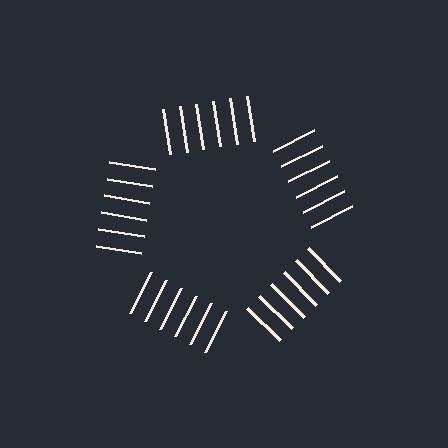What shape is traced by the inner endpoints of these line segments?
An illusory pentagon — the line segments terminate on its edges but no continuous stroke is drawn.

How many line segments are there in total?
30 — 6 along each of the 5 edges.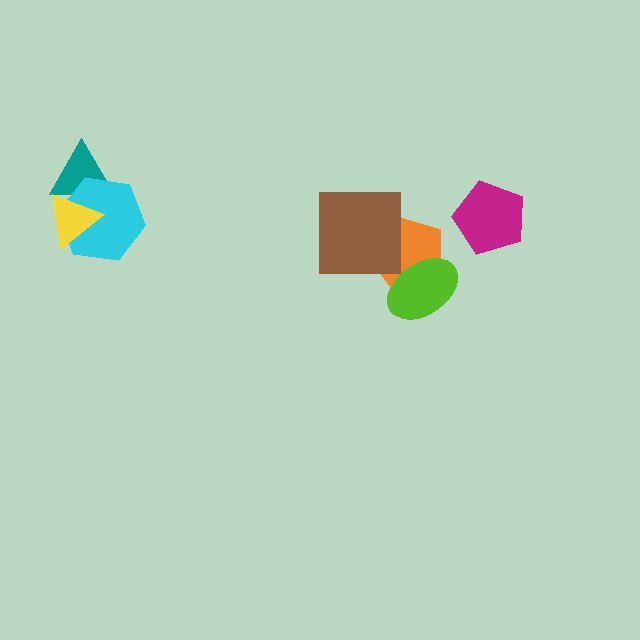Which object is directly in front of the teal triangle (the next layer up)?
The cyan hexagon is directly in front of the teal triangle.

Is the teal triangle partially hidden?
Yes, it is partially covered by another shape.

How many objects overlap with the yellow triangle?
2 objects overlap with the yellow triangle.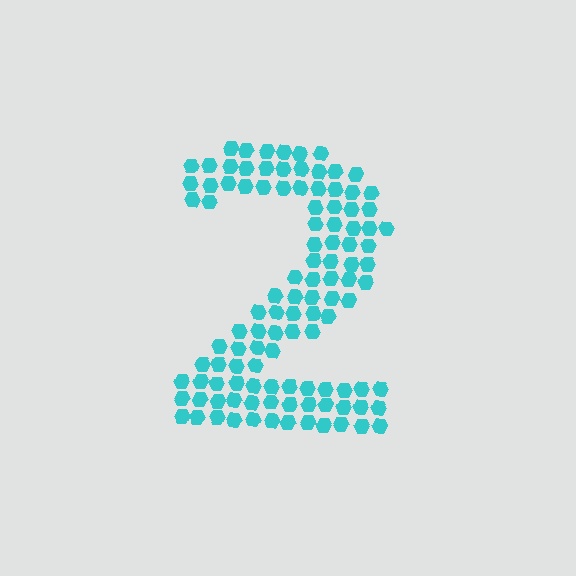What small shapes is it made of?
It is made of small hexagons.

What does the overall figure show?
The overall figure shows the digit 2.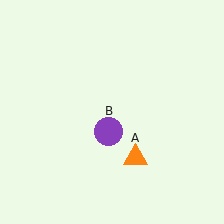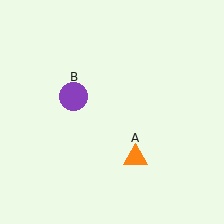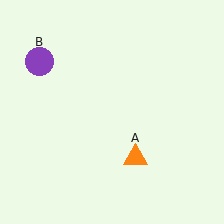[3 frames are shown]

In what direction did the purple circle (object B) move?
The purple circle (object B) moved up and to the left.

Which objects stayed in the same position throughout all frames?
Orange triangle (object A) remained stationary.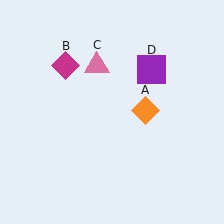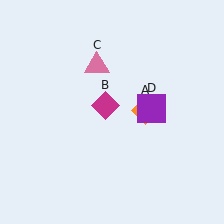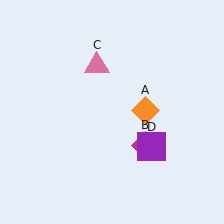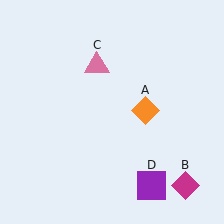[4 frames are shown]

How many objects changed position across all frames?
2 objects changed position: magenta diamond (object B), purple square (object D).